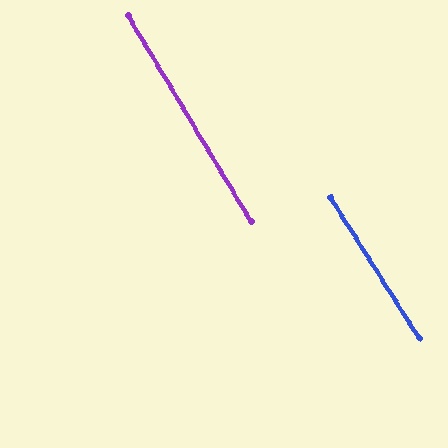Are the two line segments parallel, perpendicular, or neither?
Parallel — their directions differ by only 1.4°.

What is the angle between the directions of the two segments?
Approximately 1 degree.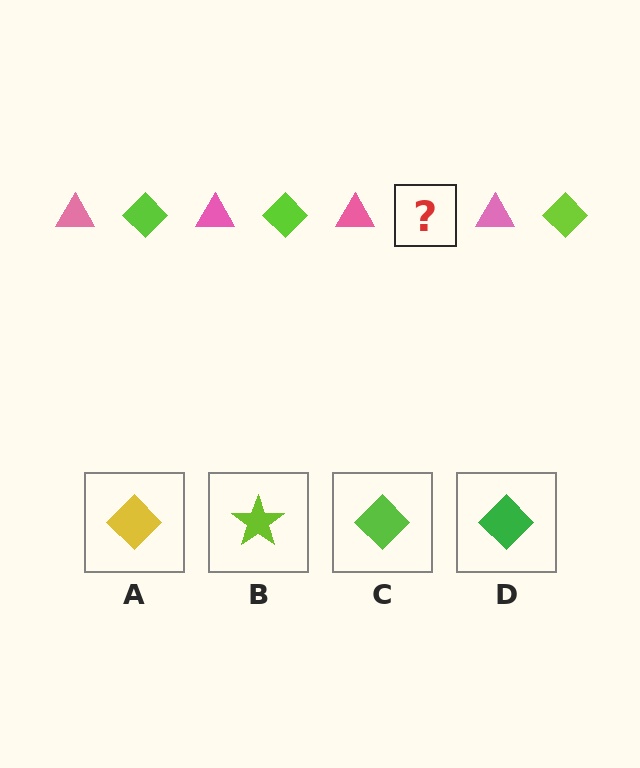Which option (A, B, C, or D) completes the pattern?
C.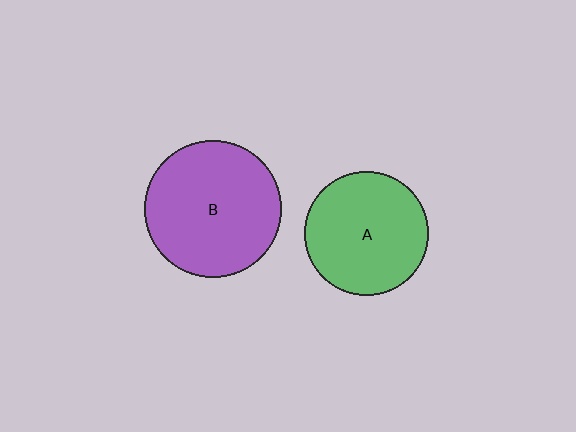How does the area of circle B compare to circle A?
Approximately 1.2 times.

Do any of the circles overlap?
No, none of the circles overlap.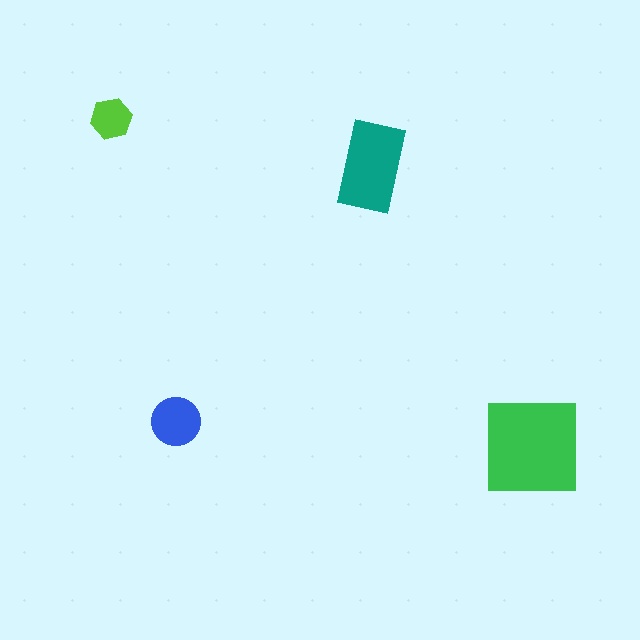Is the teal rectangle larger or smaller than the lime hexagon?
Larger.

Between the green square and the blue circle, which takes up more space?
The green square.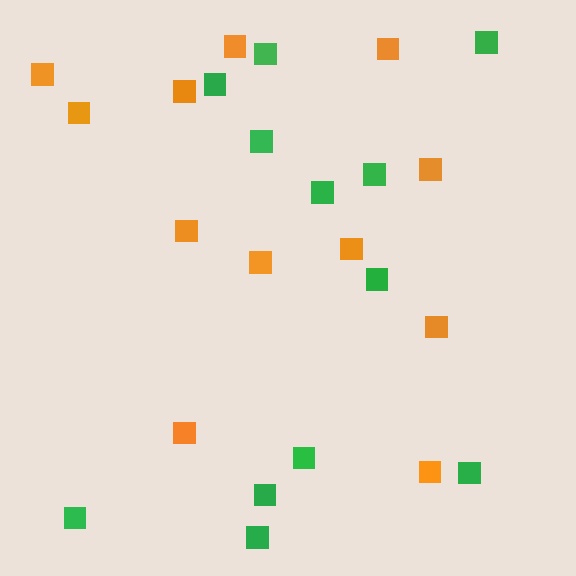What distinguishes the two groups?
There are 2 groups: one group of green squares (12) and one group of orange squares (12).